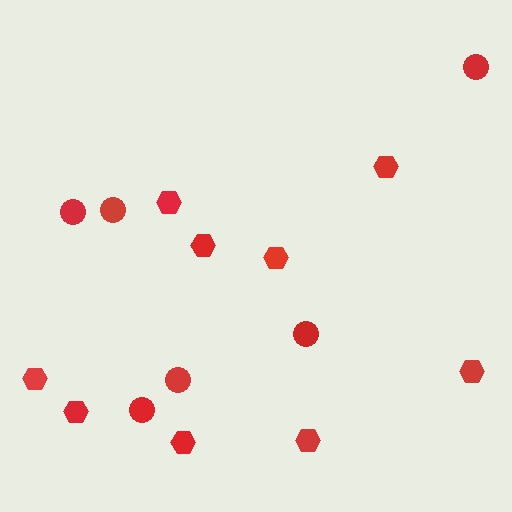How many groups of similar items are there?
There are 2 groups: one group of hexagons (9) and one group of circles (6).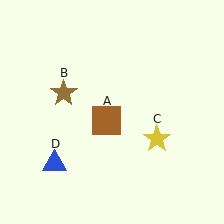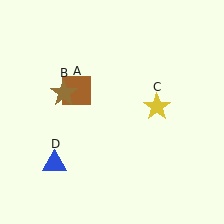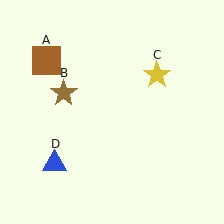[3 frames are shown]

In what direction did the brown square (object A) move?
The brown square (object A) moved up and to the left.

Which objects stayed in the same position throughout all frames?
Brown star (object B) and blue triangle (object D) remained stationary.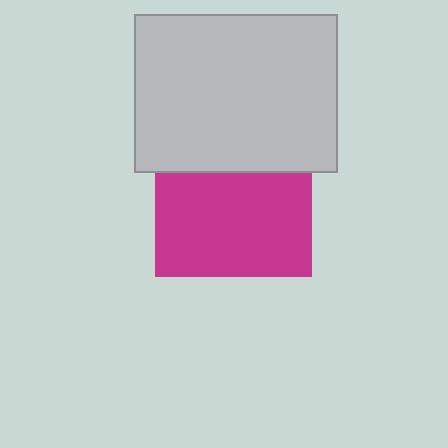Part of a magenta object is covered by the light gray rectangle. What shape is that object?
It is a square.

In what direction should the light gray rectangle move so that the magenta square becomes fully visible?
The light gray rectangle should move up. That is the shortest direction to clear the overlap and leave the magenta square fully visible.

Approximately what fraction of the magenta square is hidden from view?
Roughly 34% of the magenta square is hidden behind the light gray rectangle.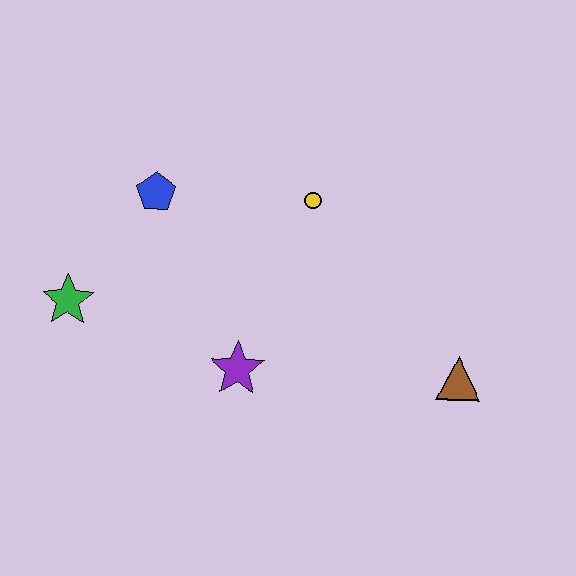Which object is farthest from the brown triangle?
The green star is farthest from the brown triangle.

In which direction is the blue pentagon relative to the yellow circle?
The blue pentagon is to the left of the yellow circle.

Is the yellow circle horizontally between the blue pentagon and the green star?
No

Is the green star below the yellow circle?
Yes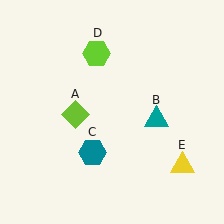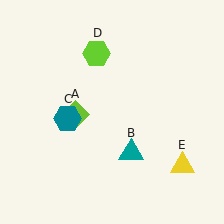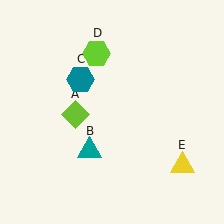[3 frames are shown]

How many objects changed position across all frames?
2 objects changed position: teal triangle (object B), teal hexagon (object C).